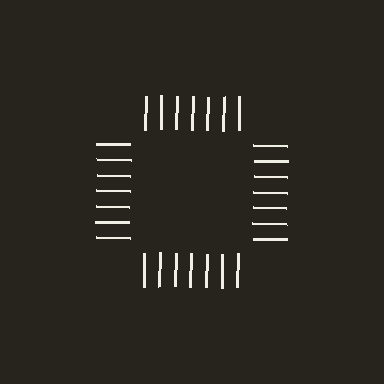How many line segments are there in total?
28 — 7 along each of the 4 edges.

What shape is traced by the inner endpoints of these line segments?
An illusory square — the line segments terminate on its edges but no continuous stroke is drawn.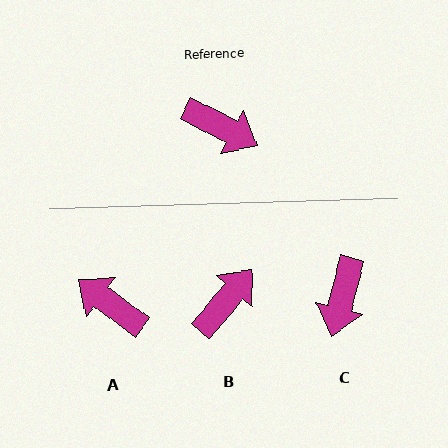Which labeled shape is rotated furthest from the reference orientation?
A, about 171 degrees away.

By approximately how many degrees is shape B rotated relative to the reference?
Approximately 77 degrees counter-clockwise.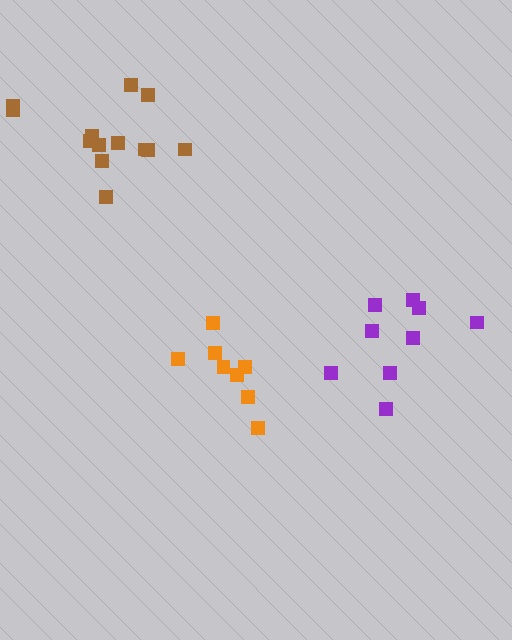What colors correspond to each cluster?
The clusters are colored: orange, brown, purple.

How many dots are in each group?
Group 1: 8 dots, Group 2: 13 dots, Group 3: 9 dots (30 total).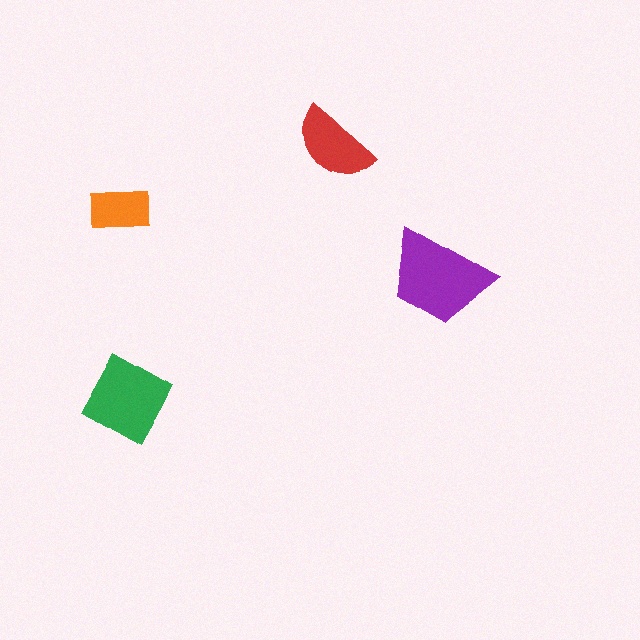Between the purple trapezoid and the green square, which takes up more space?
The purple trapezoid.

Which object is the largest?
The purple trapezoid.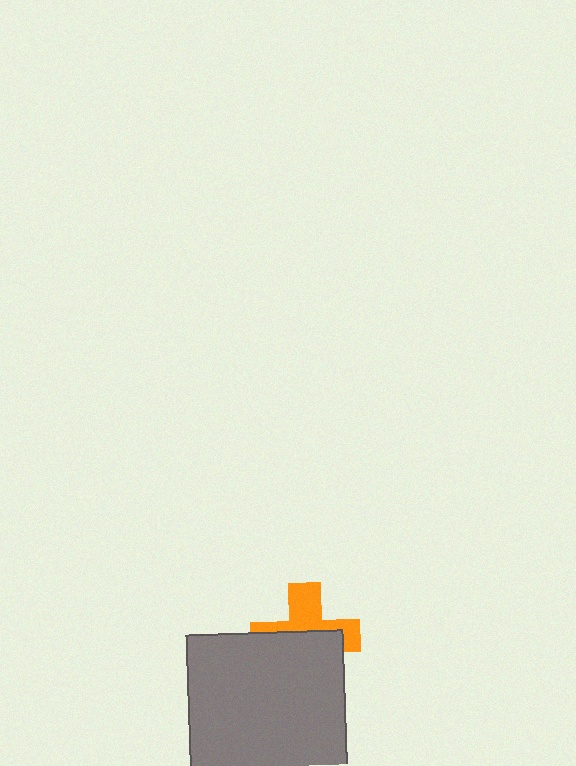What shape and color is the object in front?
The object in front is a gray rectangle.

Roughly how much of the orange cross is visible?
A small part of it is visible (roughly 44%).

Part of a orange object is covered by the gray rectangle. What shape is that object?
It is a cross.